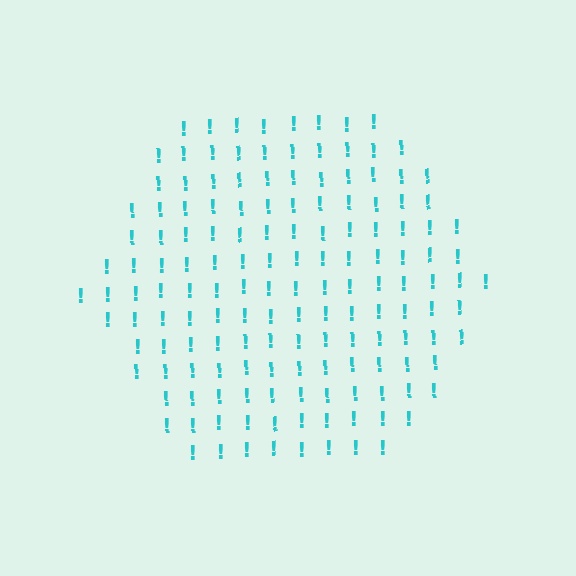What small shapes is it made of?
It is made of small exclamation marks.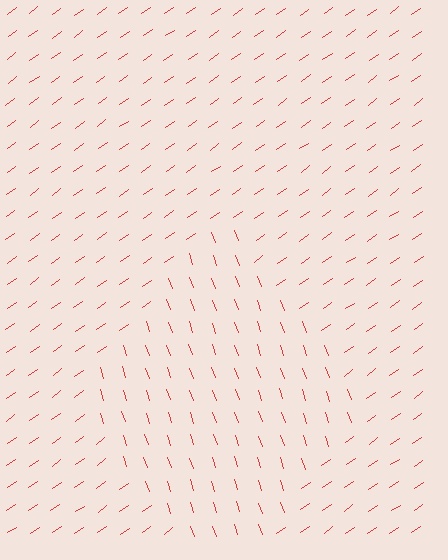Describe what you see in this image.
The image is filled with small red line segments. A diamond region in the image has lines oriented differently from the surrounding lines, creating a visible texture boundary.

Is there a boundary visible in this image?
Yes, there is a texture boundary formed by a change in line orientation.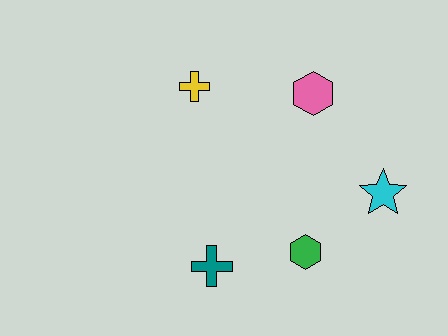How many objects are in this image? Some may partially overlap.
There are 5 objects.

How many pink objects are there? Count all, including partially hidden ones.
There is 1 pink object.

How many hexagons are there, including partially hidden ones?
There are 2 hexagons.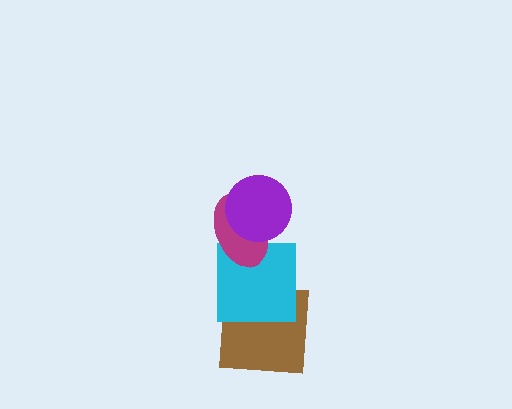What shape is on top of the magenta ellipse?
The purple circle is on top of the magenta ellipse.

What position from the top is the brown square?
The brown square is 4th from the top.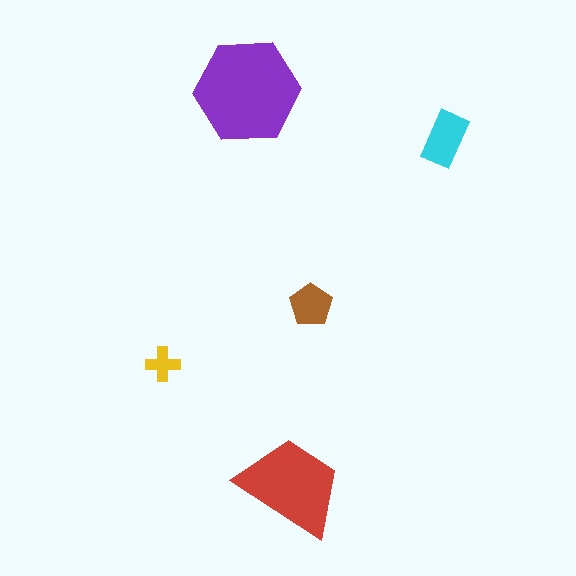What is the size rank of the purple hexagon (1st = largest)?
1st.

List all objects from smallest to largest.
The yellow cross, the brown pentagon, the cyan rectangle, the red trapezoid, the purple hexagon.